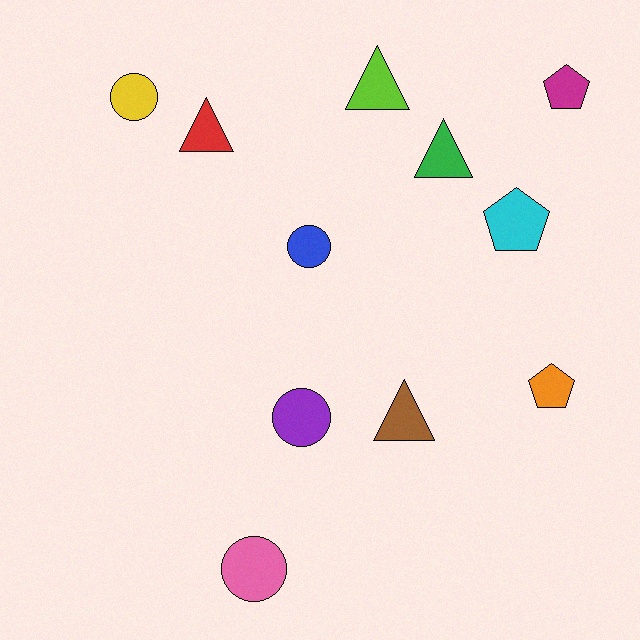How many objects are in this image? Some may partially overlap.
There are 11 objects.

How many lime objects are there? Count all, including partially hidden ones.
There is 1 lime object.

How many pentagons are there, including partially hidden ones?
There are 3 pentagons.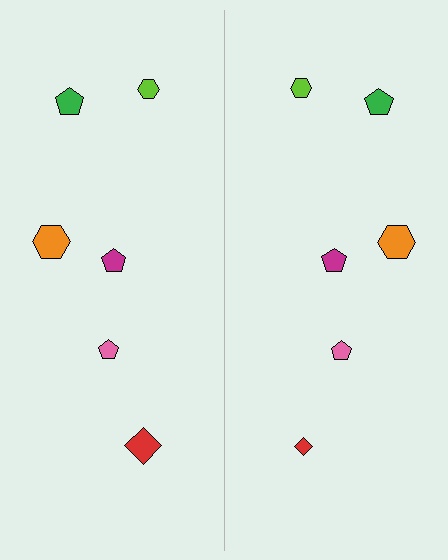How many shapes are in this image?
There are 12 shapes in this image.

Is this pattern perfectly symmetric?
No, the pattern is not perfectly symmetric. The red diamond on the right side has a different size than its mirror counterpart.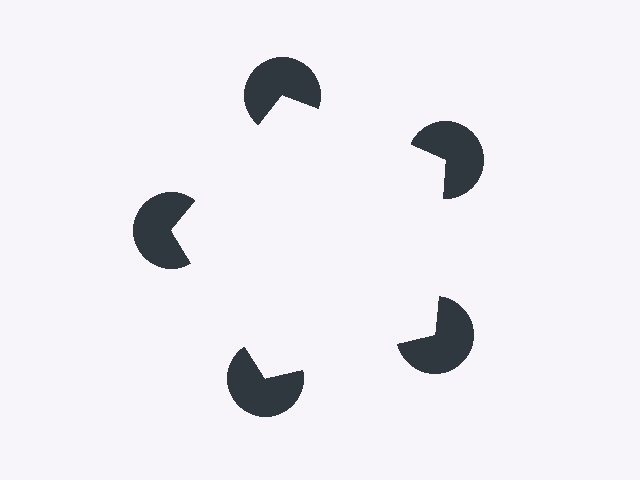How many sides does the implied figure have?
5 sides.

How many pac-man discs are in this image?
There are 5 — one at each vertex of the illusory pentagon.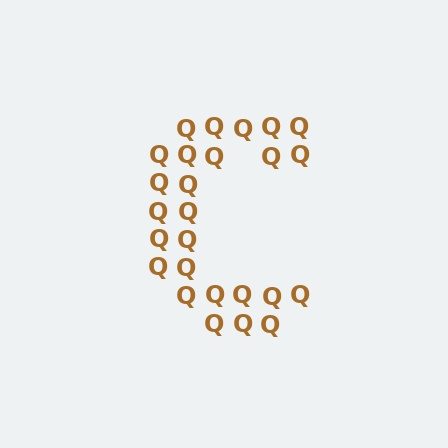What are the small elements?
The small elements are letter Q's.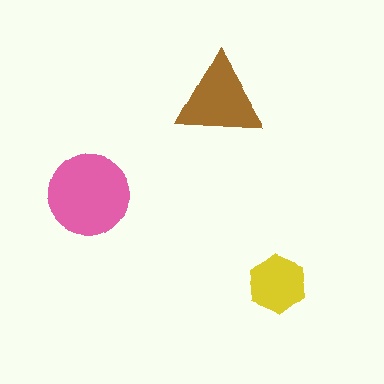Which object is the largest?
The pink circle.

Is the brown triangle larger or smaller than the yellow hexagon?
Larger.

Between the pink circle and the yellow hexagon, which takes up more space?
The pink circle.